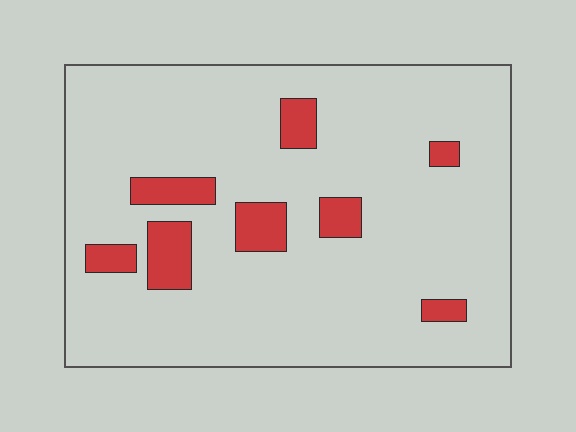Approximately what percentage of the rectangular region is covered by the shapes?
Approximately 10%.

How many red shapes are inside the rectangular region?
8.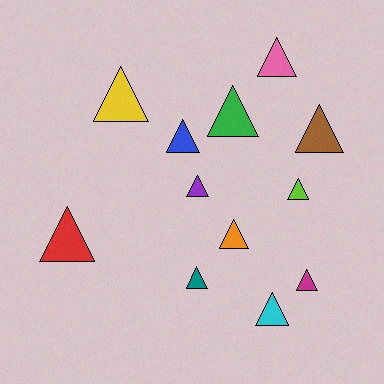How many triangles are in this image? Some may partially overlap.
There are 12 triangles.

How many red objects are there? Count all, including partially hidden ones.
There is 1 red object.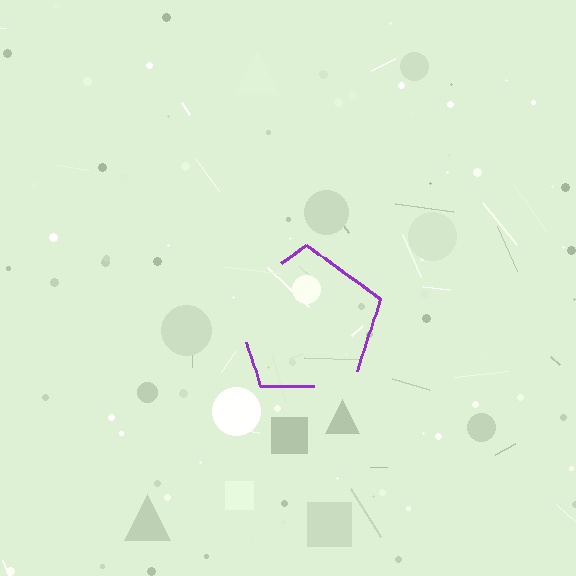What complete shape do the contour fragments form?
The contour fragments form a pentagon.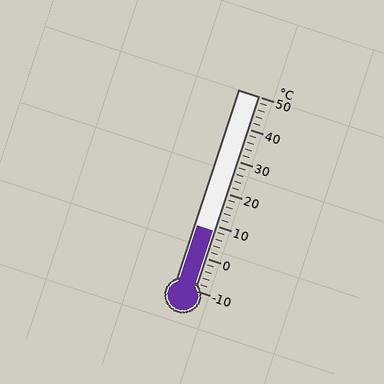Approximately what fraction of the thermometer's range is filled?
The thermometer is filled to approximately 30% of its range.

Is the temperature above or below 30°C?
The temperature is below 30°C.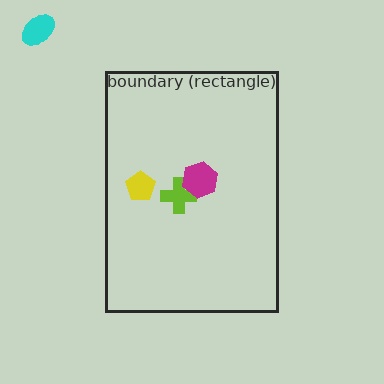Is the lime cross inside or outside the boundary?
Inside.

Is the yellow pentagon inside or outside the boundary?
Inside.